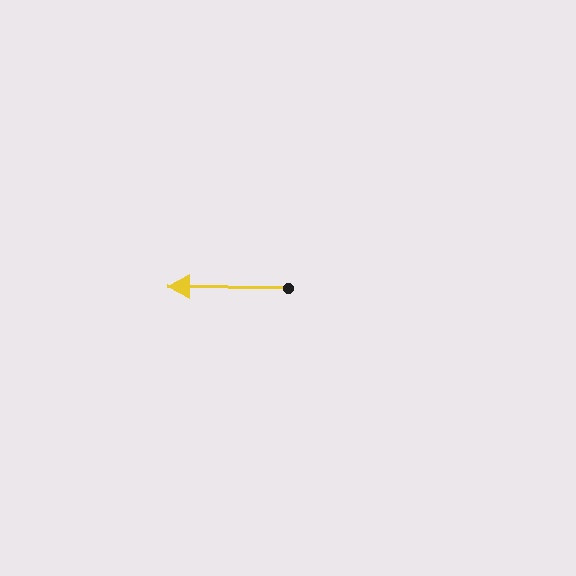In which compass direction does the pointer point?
West.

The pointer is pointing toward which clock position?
Roughly 9 o'clock.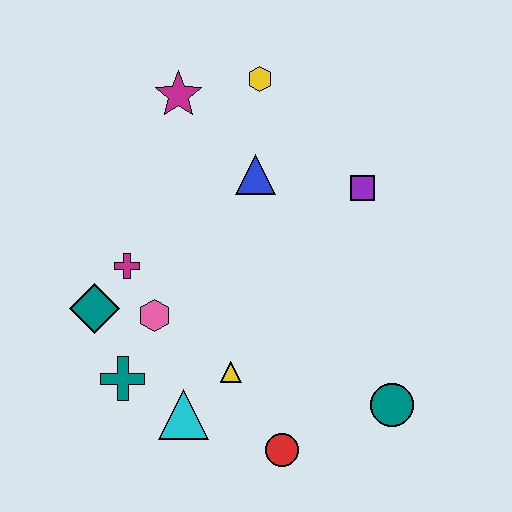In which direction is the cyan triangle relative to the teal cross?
The cyan triangle is to the right of the teal cross.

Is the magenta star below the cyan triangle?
No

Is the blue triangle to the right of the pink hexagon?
Yes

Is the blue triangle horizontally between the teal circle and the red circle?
No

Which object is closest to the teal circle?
The red circle is closest to the teal circle.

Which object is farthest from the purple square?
The teal cross is farthest from the purple square.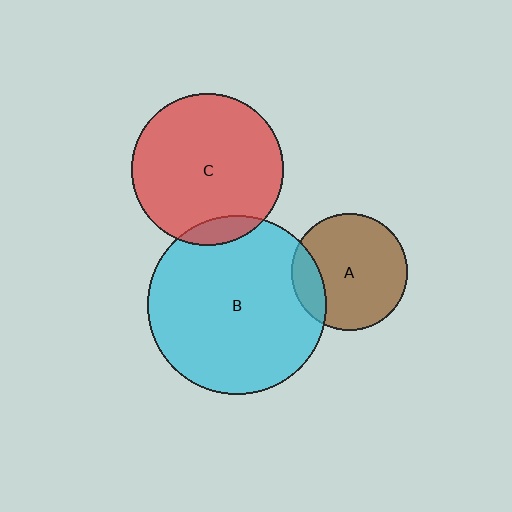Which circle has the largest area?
Circle B (cyan).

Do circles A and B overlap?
Yes.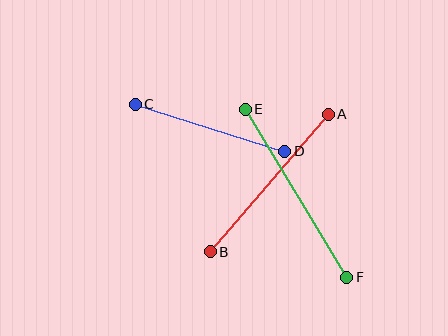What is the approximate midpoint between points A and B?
The midpoint is at approximately (269, 183) pixels.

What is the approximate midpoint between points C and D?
The midpoint is at approximately (210, 128) pixels.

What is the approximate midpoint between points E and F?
The midpoint is at approximately (296, 193) pixels.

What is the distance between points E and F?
The distance is approximately 196 pixels.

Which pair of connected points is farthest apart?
Points E and F are farthest apart.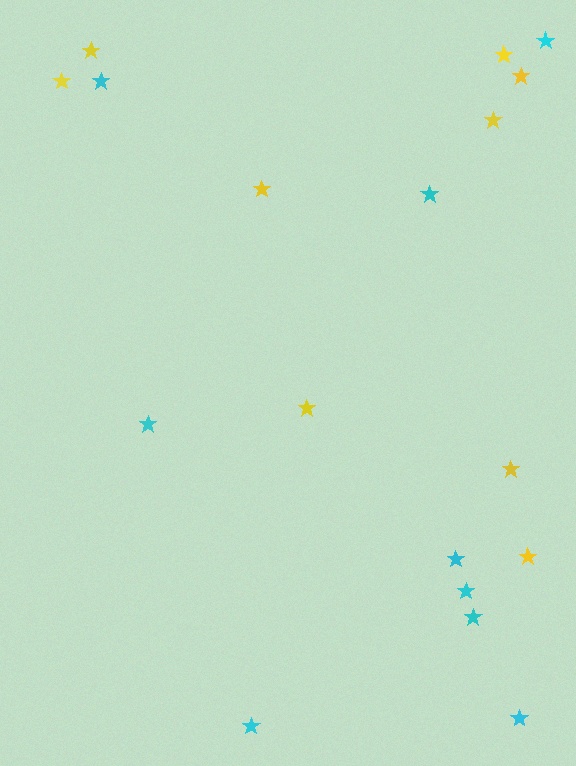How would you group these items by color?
There are 2 groups: one group of cyan stars (9) and one group of yellow stars (9).